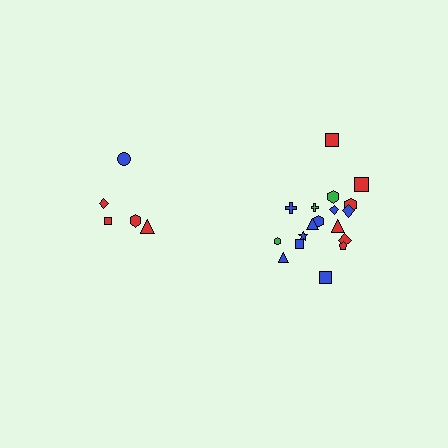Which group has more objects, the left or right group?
The right group.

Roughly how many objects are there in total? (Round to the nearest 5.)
Roughly 25 objects in total.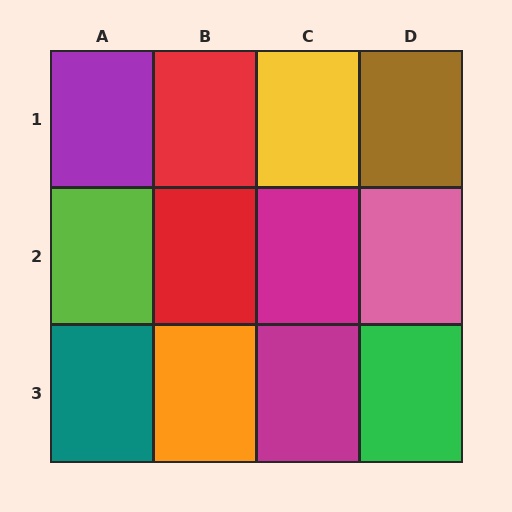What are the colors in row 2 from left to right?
Lime, red, magenta, pink.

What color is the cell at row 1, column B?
Red.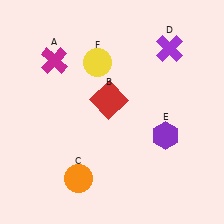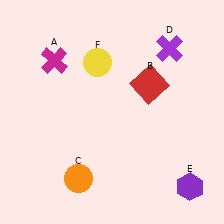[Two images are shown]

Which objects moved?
The objects that moved are: the red square (B), the purple hexagon (E).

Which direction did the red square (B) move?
The red square (B) moved right.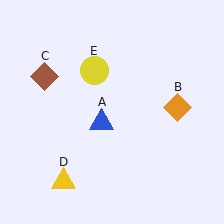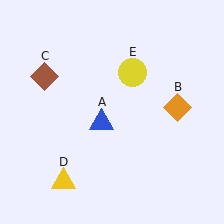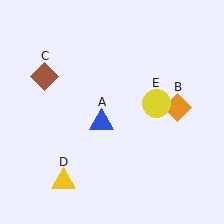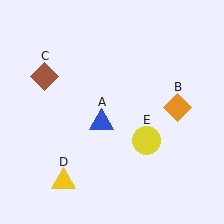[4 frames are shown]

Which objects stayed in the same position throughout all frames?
Blue triangle (object A) and orange diamond (object B) and brown diamond (object C) and yellow triangle (object D) remained stationary.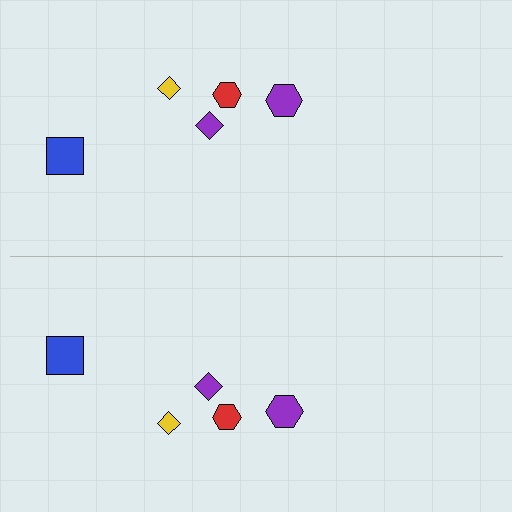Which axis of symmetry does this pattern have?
The pattern has a horizontal axis of symmetry running through the center of the image.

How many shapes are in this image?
There are 10 shapes in this image.